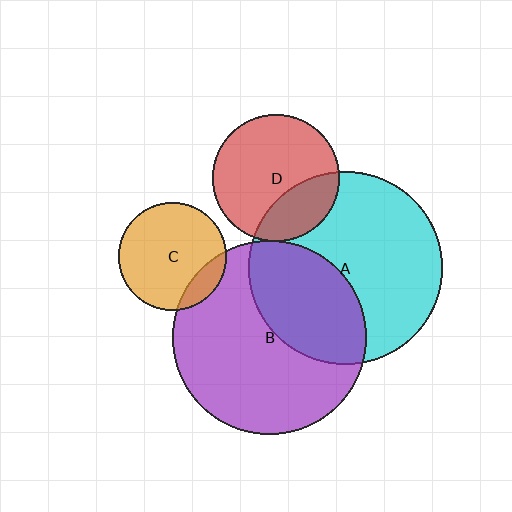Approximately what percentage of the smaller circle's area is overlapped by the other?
Approximately 30%.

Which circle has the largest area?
Circle B (purple).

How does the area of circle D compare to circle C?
Approximately 1.4 times.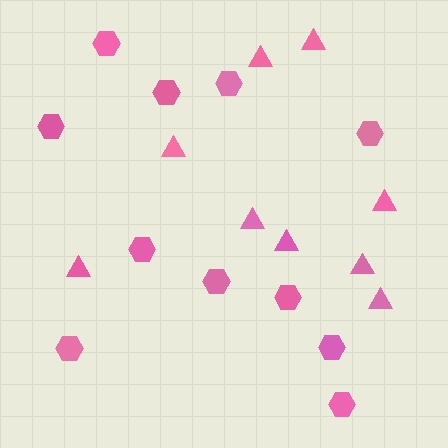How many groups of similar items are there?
There are 2 groups: one group of hexagons (11) and one group of triangles (9).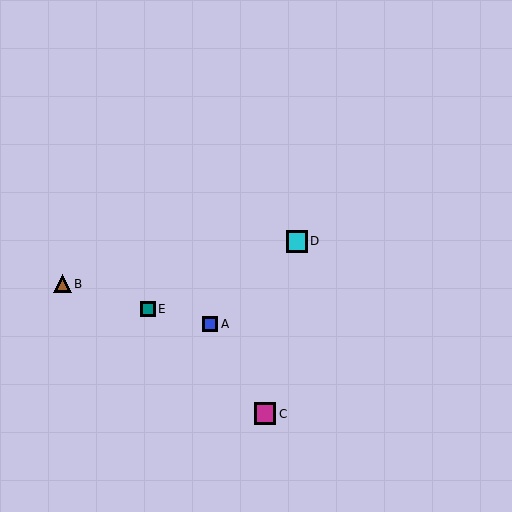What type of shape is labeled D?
Shape D is a cyan square.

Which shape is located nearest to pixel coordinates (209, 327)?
The blue square (labeled A) at (210, 324) is nearest to that location.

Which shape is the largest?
The magenta square (labeled C) is the largest.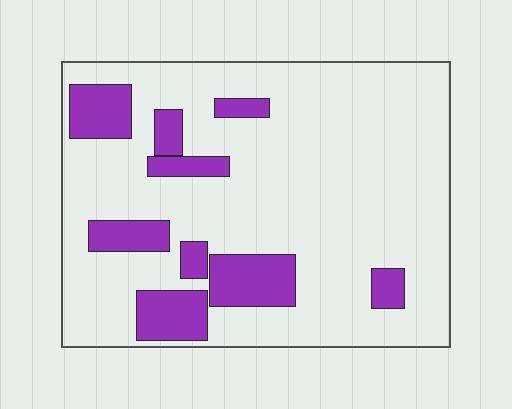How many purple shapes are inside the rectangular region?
9.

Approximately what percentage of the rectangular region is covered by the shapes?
Approximately 20%.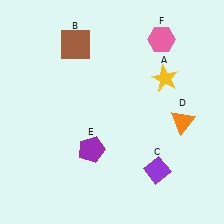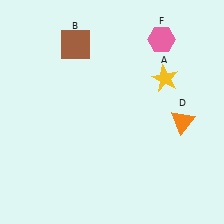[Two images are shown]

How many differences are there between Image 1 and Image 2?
There are 2 differences between the two images.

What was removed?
The purple pentagon (E), the purple diamond (C) were removed in Image 2.